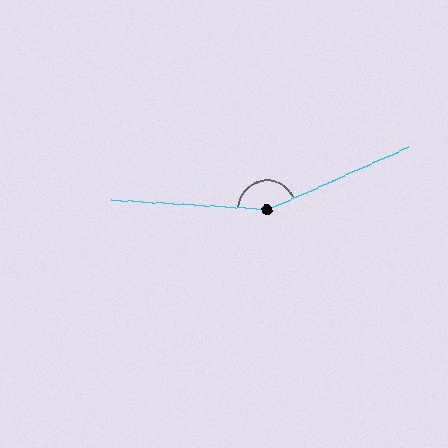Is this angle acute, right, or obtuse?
It is obtuse.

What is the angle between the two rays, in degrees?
Approximately 153 degrees.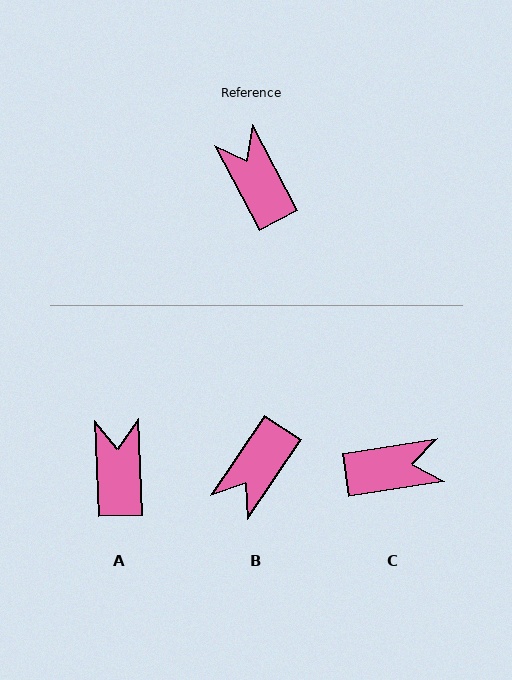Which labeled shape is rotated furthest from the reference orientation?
B, about 118 degrees away.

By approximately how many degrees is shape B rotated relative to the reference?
Approximately 118 degrees counter-clockwise.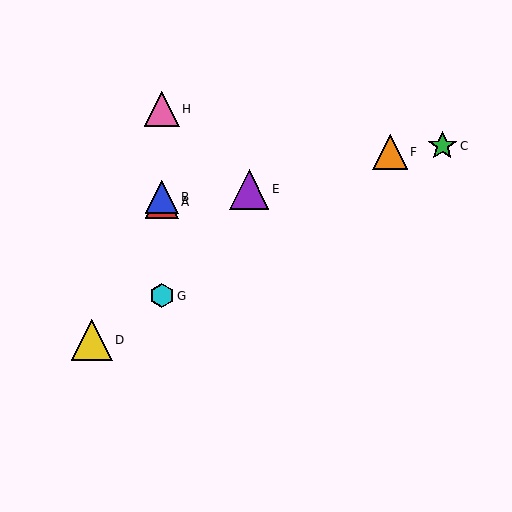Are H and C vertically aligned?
No, H is at x≈162 and C is at x≈442.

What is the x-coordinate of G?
Object G is at x≈162.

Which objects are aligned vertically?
Objects A, B, G, H are aligned vertically.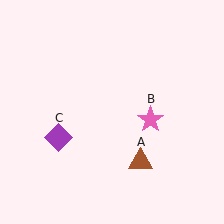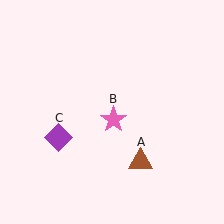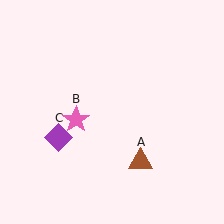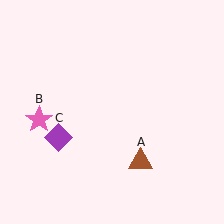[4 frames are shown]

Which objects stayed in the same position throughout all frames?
Brown triangle (object A) and purple diamond (object C) remained stationary.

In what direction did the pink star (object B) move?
The pink star (object B) moved left.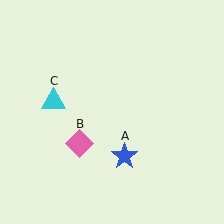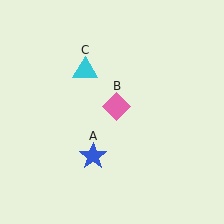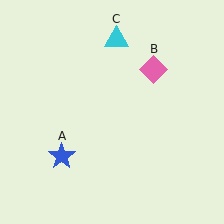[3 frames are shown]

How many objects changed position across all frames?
3 objects changed position: blue star (object A), pink diamond (object B), cyan triangle (object C).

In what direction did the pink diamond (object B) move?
The pink diamond (object B) moved up and to the right.